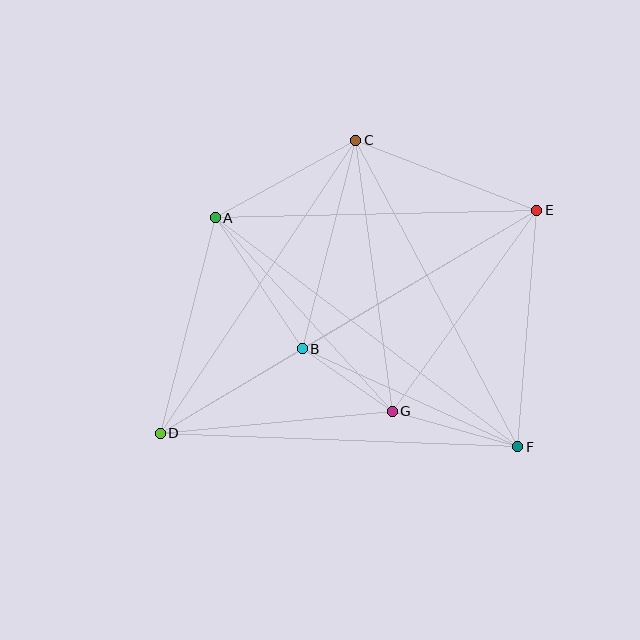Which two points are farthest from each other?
Points D and E are farthest from each other.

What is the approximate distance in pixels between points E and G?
The distance between E and G is approximately 248 pixels.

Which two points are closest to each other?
Points B and G are closest to each other.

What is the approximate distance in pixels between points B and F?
The distance between B and F is approximately 237 pixels.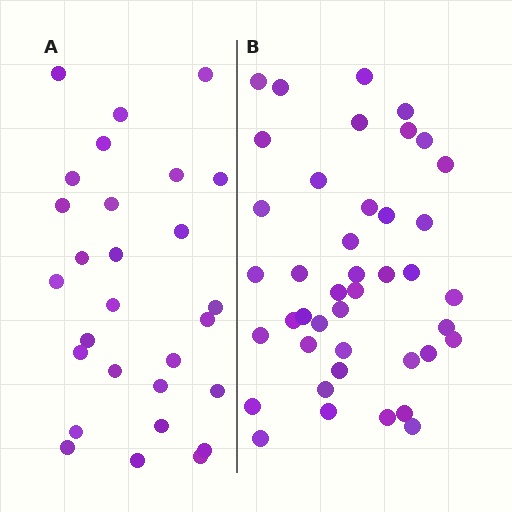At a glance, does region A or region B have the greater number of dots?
Region B (the right region) has more dots.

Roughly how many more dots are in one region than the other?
Region B has approximately 15 more dots than region A.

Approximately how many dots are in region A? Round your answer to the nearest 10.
About 30 dots. (The exact count is 28, which rounds to 30.)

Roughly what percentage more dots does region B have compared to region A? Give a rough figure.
About 50% more.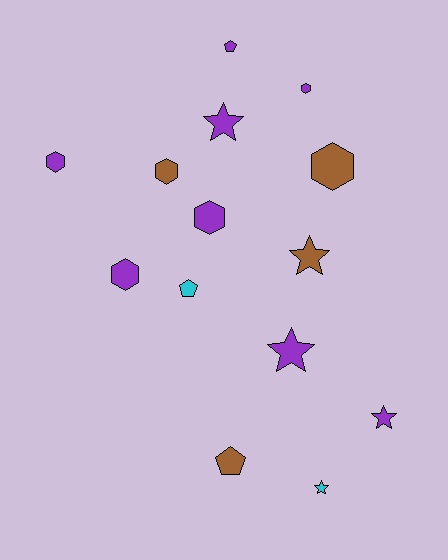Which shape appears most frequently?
Hexagon, with 6 objects.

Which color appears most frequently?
Purple, with 8 objects.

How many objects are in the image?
There are 14 objects.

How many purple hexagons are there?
There are 4 purple hexagons.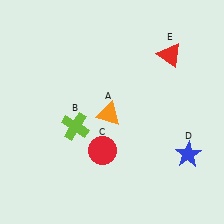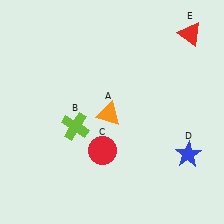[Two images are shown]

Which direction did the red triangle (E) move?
The red triangle (E) moved up.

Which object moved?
The red triangle (E) moved up.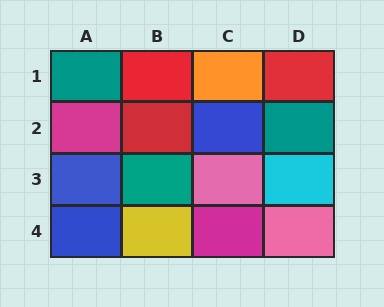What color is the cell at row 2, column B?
Red.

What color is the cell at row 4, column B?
Yellow.